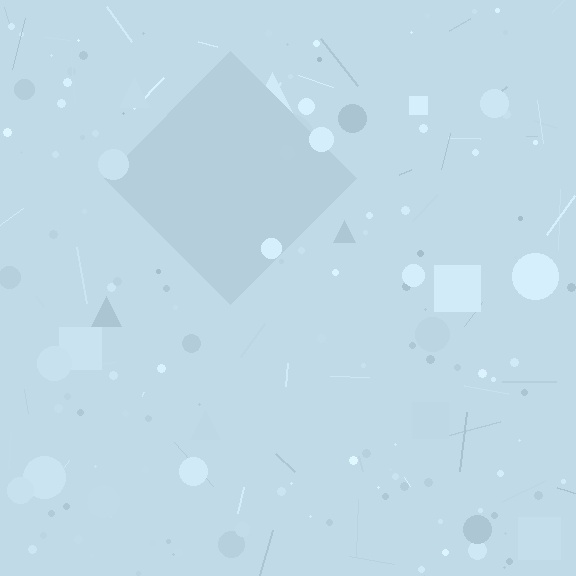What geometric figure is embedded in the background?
A diamond is embedded in the background.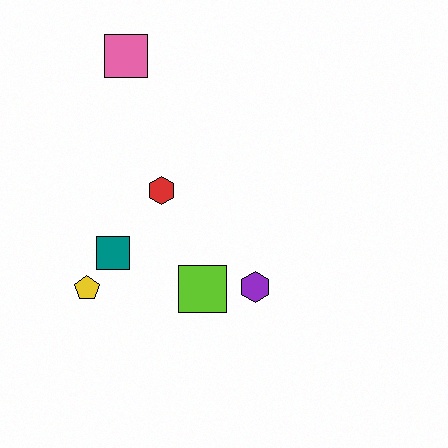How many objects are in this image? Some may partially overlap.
There are 6 objects.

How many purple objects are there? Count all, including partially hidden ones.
There is 1 purple object.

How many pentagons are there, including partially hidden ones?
There is 1 pentagon.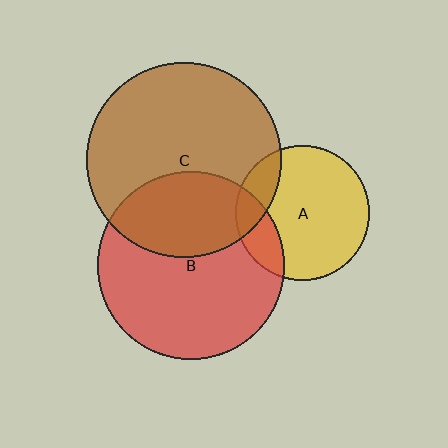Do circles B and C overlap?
Yes.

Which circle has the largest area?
Circle C (brown).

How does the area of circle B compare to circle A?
Approximately 2.0 times.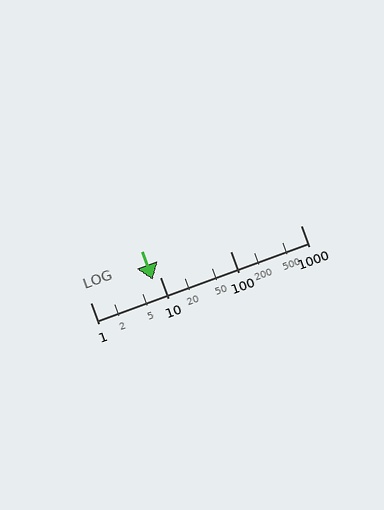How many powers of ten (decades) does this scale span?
The scale spans 3 decades, from 1 to 1000.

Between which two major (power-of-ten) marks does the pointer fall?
The pointer is between 1 and 10.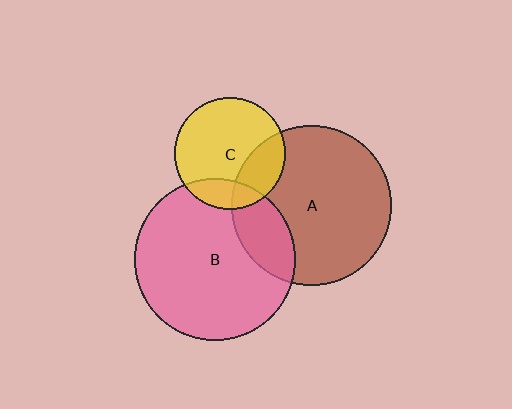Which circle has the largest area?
Circle B (pink).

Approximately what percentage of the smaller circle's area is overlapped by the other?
Approximately 15%.